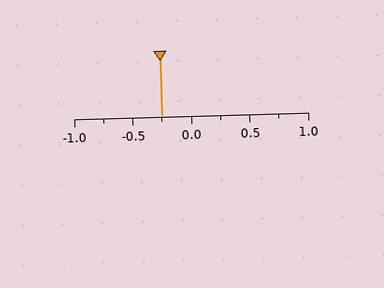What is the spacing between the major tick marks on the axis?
The major ticks are spaced 0.5 apart.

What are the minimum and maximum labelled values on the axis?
The axis runs from -1.0 to 1.0.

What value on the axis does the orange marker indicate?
The marker indicates approximately -0.25.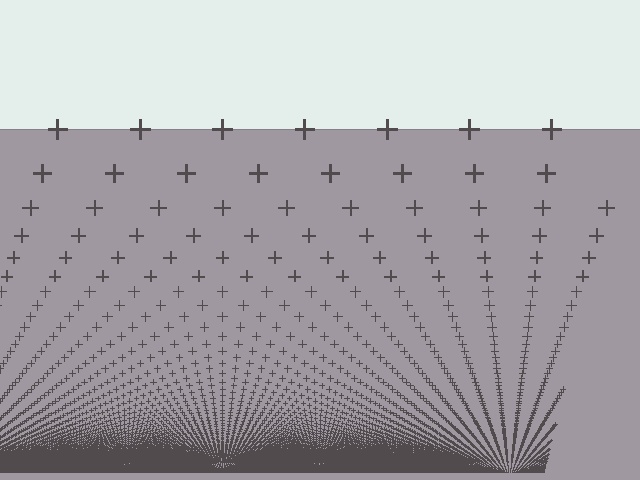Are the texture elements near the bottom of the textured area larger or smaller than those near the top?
Smaller. The gradient is inverted — elements near the bottom are smaller and denser.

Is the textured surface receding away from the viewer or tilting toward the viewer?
The surface appears to tilt toward the viewer. Texture elements get larger and sparser toward the top.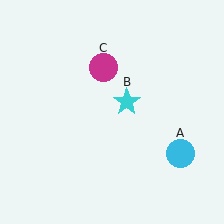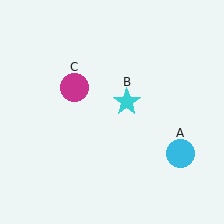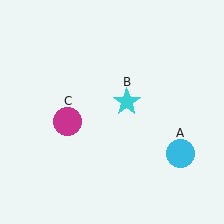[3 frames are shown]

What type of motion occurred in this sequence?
The magenta circle (object C) rotated counterclockwise around the center of the scene.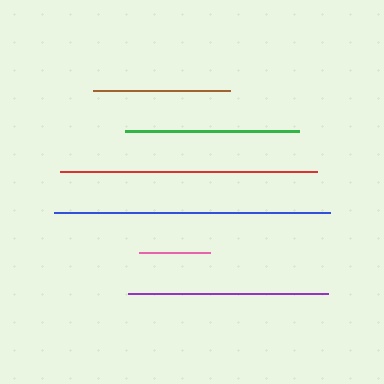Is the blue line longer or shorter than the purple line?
The blue line is longer than the purple line.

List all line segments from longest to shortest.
From longest to shortest: blue, red, purple, green, brown, pink.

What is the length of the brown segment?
The brown segment is approximately 137 pixels long.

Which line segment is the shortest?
The pink line is the shortest at approximately 71 pixels.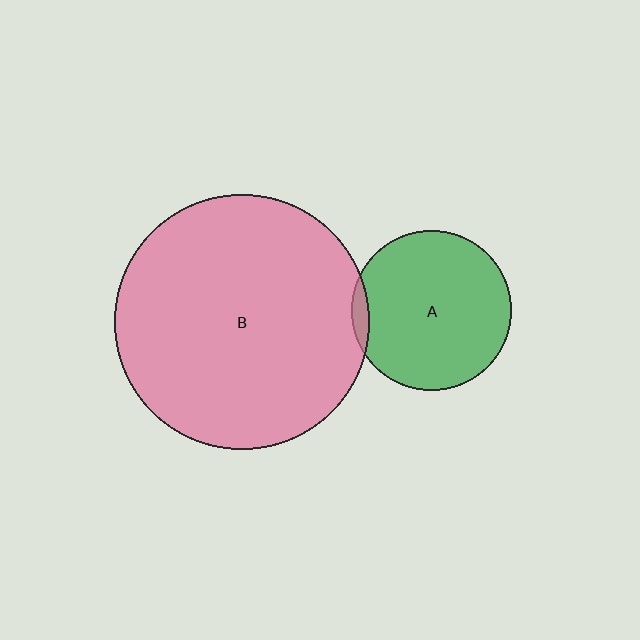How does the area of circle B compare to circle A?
Approximately 2.6 times.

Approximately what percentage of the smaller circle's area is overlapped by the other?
Approximately 5%.